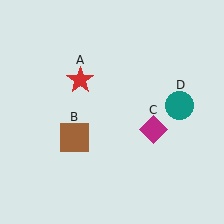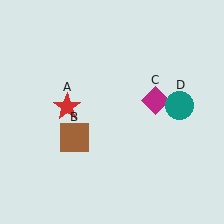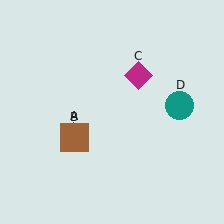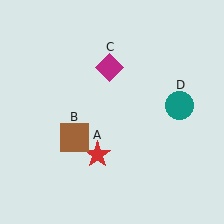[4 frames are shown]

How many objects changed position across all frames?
2 objects changed position: red star (object A), magenta diamond (object C).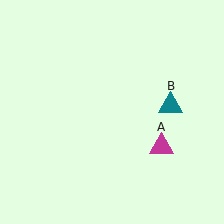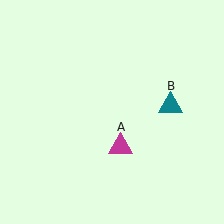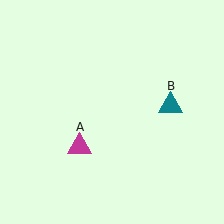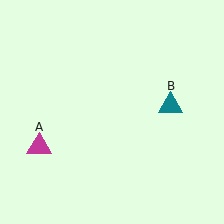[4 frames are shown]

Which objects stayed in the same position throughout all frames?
Teal triangle (object B) remained stationary.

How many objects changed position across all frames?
1 object changed position: magenta triangle (object A).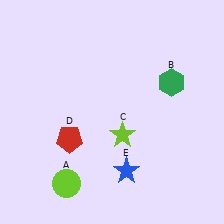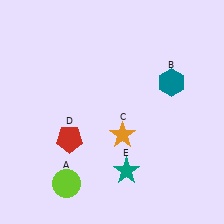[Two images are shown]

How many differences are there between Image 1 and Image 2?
There are 3 differences between the two images.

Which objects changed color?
B changed from green to teal. C changed from lime to orange. E changed from blue to teal.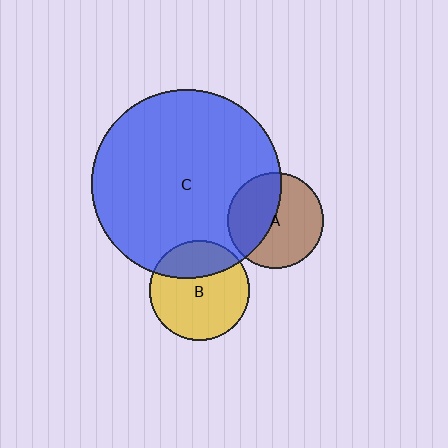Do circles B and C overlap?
Yes.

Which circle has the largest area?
Circle C (blue).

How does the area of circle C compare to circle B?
Approximately 3.6 times.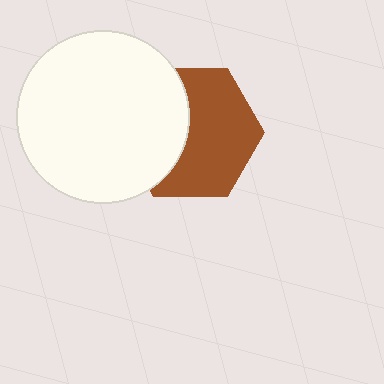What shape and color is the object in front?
The object in front is a white circle.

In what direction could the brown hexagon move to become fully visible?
The brown hexagon could move right. That would shift it out from behind the white circle entirely.